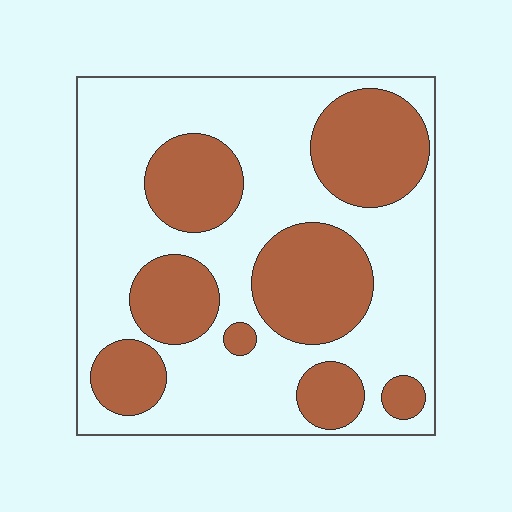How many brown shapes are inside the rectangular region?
8.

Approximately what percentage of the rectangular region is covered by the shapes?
Approximately 35%.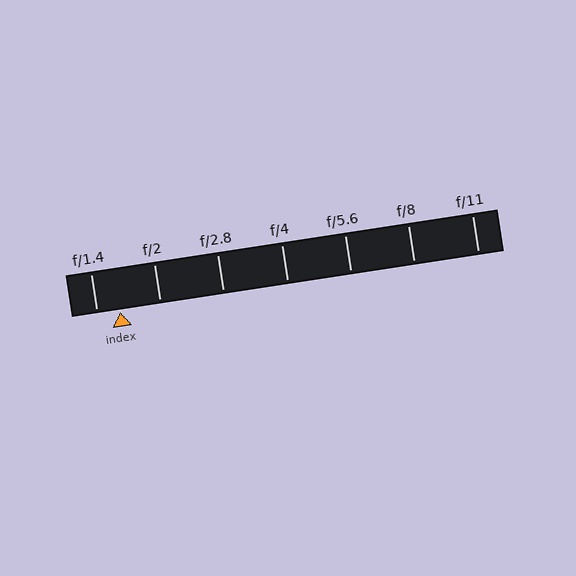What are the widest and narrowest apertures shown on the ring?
The widest aperture shown is f/1.4 and the narrowest is f/11.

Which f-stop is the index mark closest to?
The index mark is closest to f/1.4.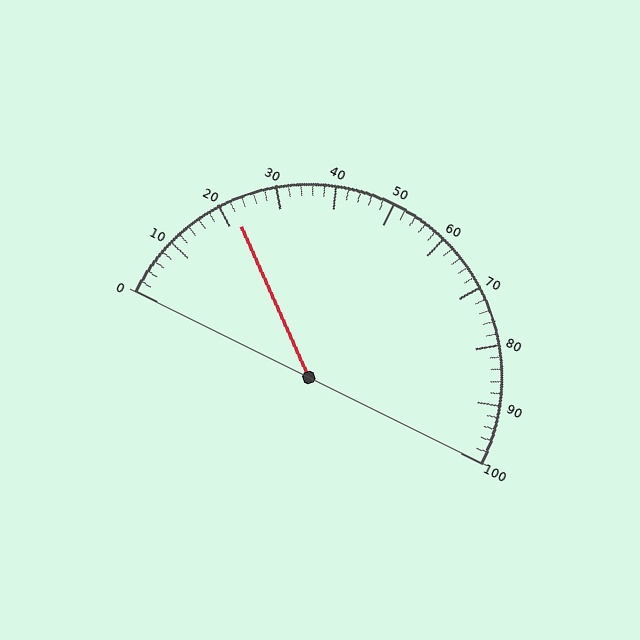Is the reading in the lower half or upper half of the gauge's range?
The reading is in the lower half of the range (0 to 100).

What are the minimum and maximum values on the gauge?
The gauge ranges from 0 to 100.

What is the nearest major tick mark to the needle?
The nearest major tick mark is 20.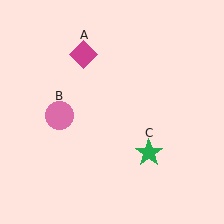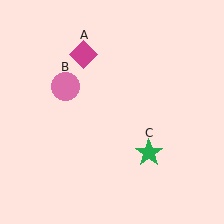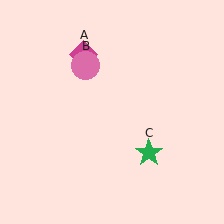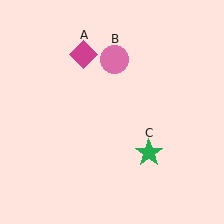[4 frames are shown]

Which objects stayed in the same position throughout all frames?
Magenta diamond (object A) and green star (object C) remained stationary.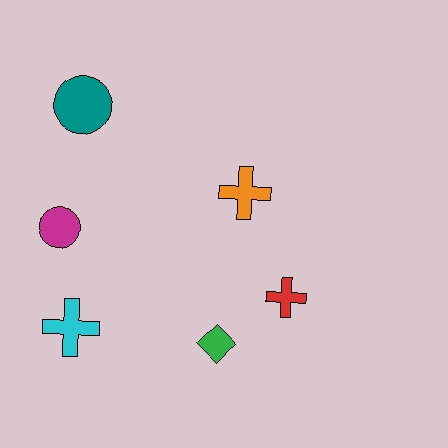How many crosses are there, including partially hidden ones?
There are 3 crosses.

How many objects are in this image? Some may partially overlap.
There are 6 objects.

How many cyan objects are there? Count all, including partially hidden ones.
There is 1 cyan object.